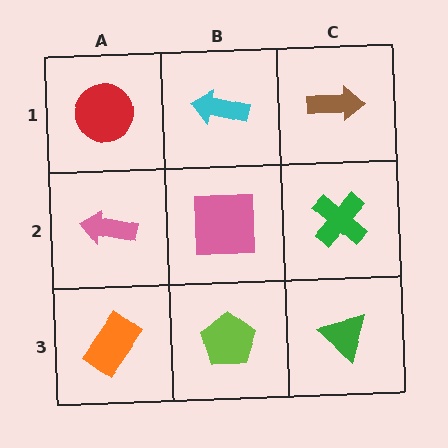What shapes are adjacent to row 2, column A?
A red circle (row 1, column A), an orange rectangle (row 3, column A), a pink square (row 2, column B).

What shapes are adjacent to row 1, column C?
A green cross (row 2, column C), a cyan arrow (row 1, column B).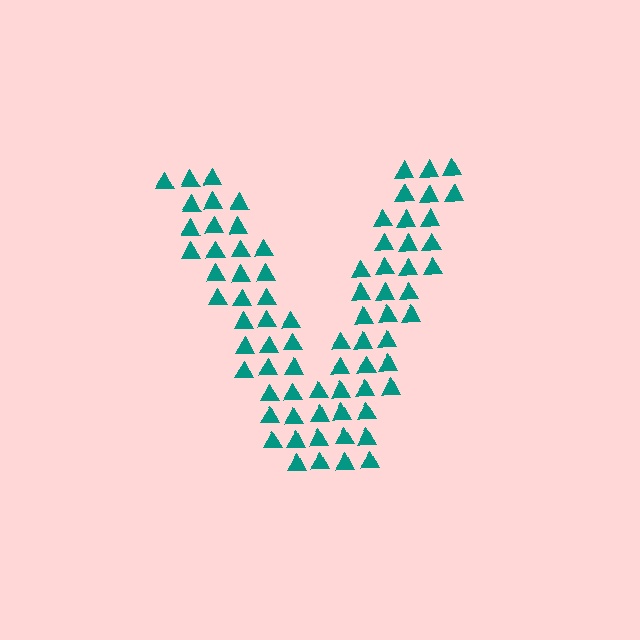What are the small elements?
The small elements are triangles.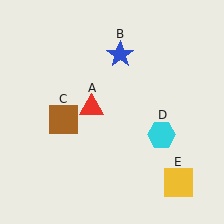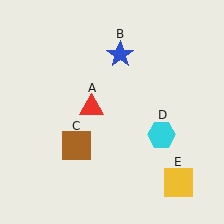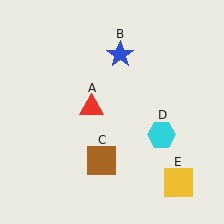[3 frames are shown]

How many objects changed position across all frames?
1 object changed position: brown square (object C).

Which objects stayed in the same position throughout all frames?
Red triangle (object A) and blue star (object B) and cyan hexagon (object D) and yellow square (object E) remained stationary.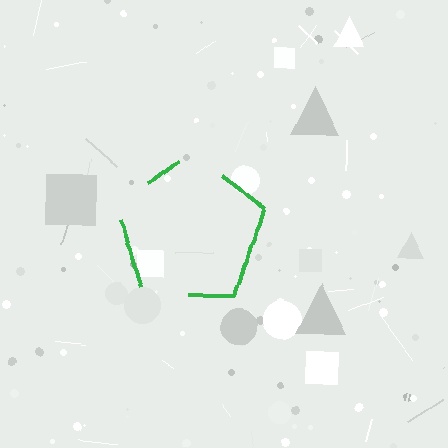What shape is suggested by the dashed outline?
The dashed outline suggests a pentagon.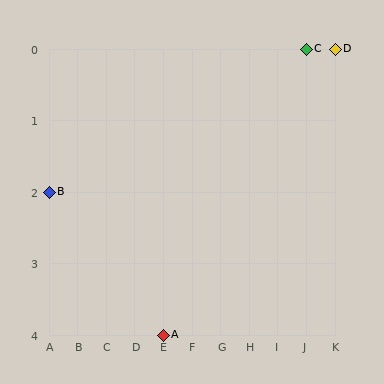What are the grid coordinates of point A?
Point A is at grid coordinates (E, 4).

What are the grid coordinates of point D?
Point D is at grid coordinates (K, 0).